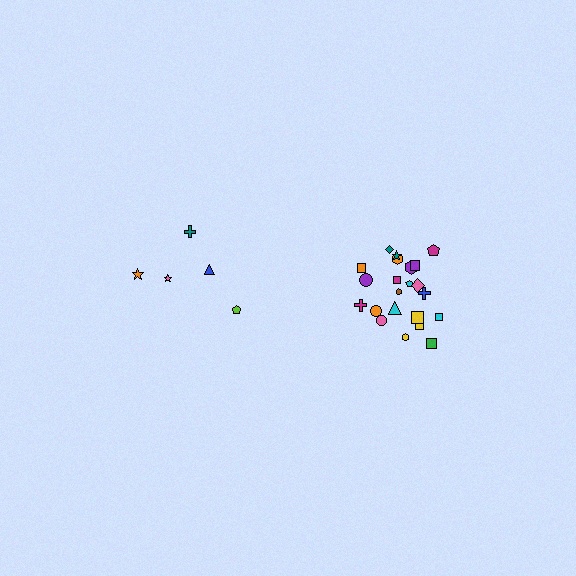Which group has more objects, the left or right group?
The right group.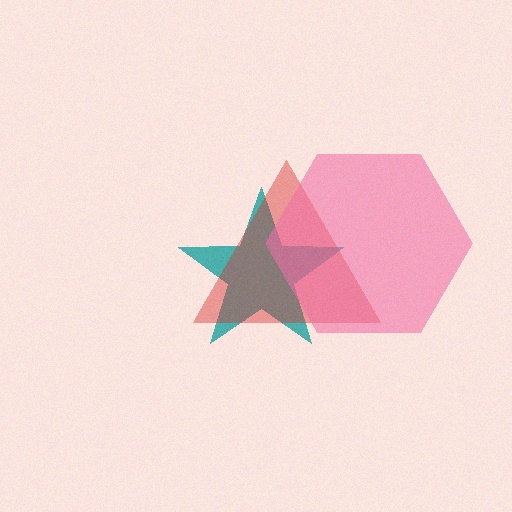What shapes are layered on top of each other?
The layered shapes are: a teal star, a red triangle, a pink hexagon.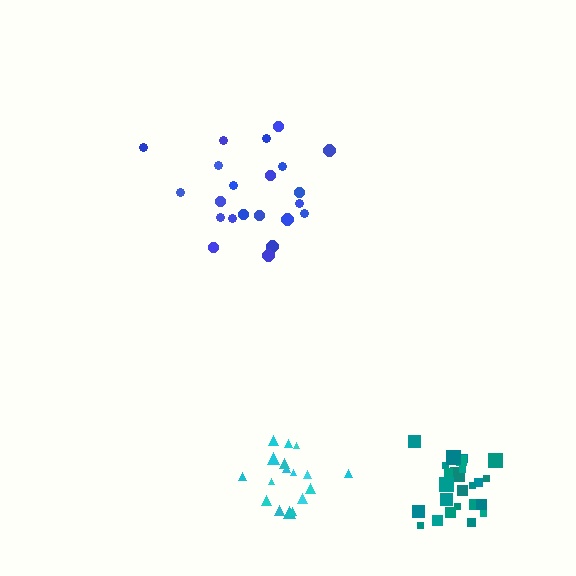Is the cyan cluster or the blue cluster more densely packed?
Cyan.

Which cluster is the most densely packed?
Teal.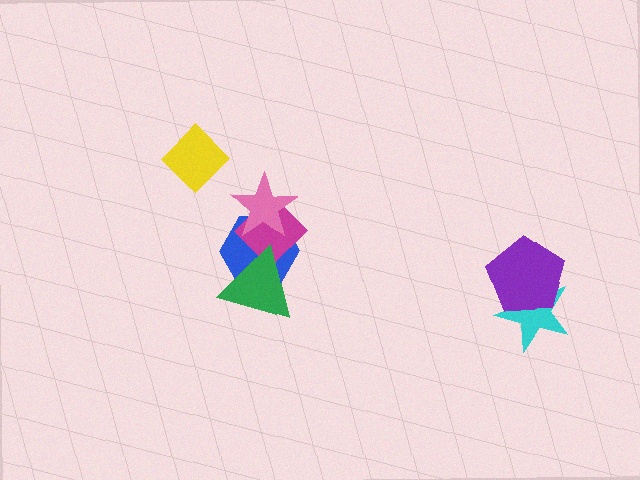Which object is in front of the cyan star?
The purple pentagon is in front of the cyan star.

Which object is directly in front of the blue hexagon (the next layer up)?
The magenta diamond is directly in front of the blue hexagon.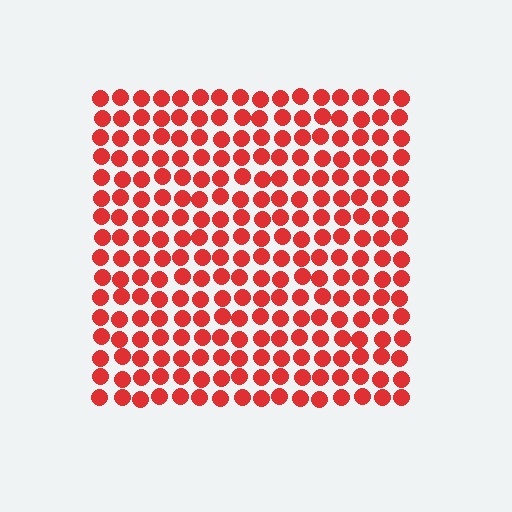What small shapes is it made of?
It is made of small circles.